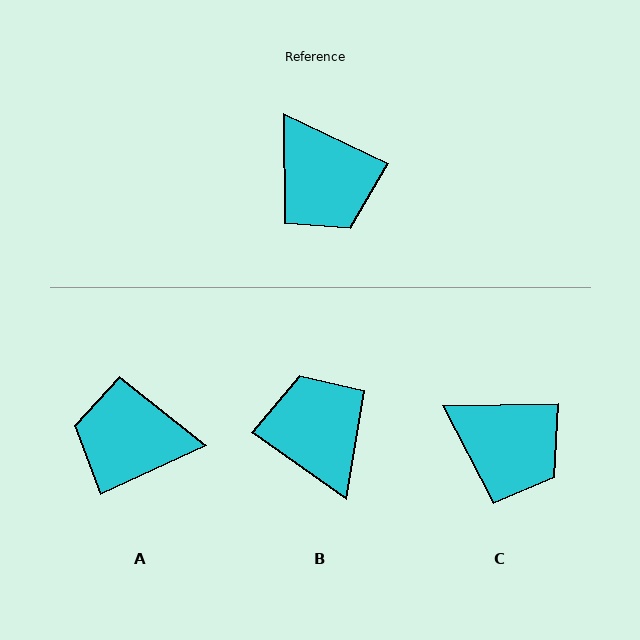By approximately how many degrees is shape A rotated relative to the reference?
Approximately 129 degrees clockwise.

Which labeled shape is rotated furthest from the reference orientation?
B, about 170 degrees away.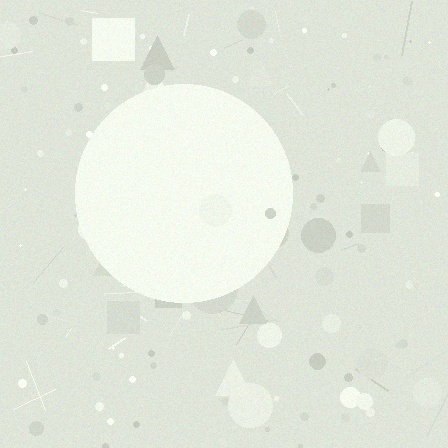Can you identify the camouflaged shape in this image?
The camouflaged shape is a circle.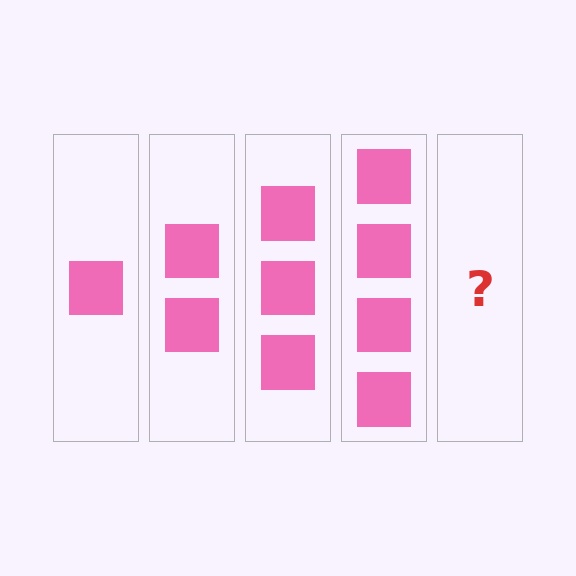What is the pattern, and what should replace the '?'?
The pattern is that each step adds one more square. The '?' should be 5 squares.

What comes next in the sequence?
The next element should be 5 squares.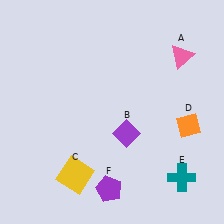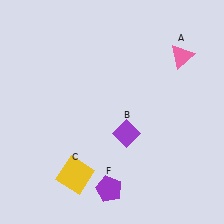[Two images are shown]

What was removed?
The orange diamond (D), the teal cross (E) were removed in Image 2.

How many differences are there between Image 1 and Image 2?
There are 2 differences between the two images.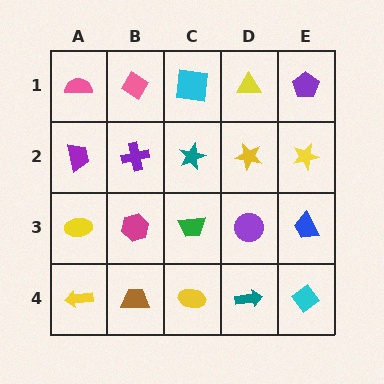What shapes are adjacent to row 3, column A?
A purple trapezoid (row 2, column A), a yellow arrow (row 4, column A), a magenta hexagon (row 3, column B).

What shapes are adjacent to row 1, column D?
A yellow star (row 2, column D), a cyan square (row 1, column C), a purple pentagon (row 1, column E).